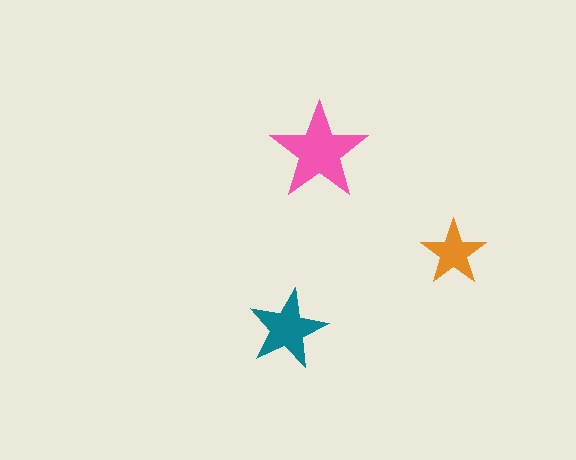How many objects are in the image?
There are 3 objects in the image.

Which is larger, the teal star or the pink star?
The pink one.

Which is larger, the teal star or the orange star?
The teal one.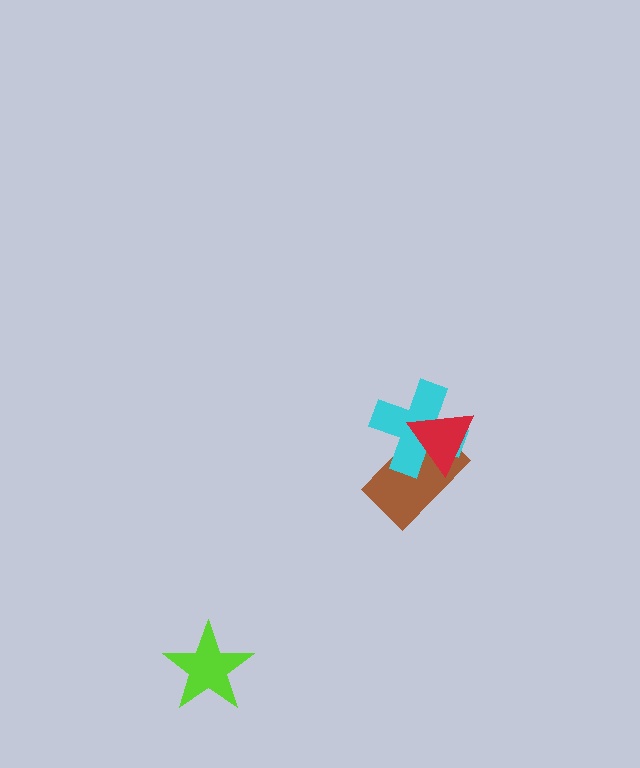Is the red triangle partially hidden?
No, no other shape covers it.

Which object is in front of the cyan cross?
The red triangle is in front of the cyan cross.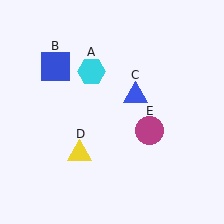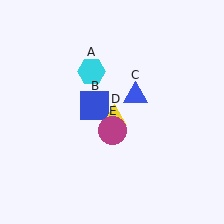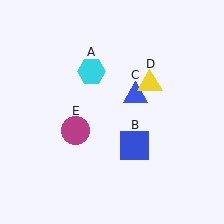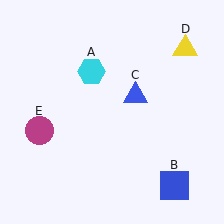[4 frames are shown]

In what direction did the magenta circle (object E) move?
The magenta circle (object E) moved left.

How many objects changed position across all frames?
3 objects changed position: blue square (object B), yellow triangle (object D), magenta circle (object E).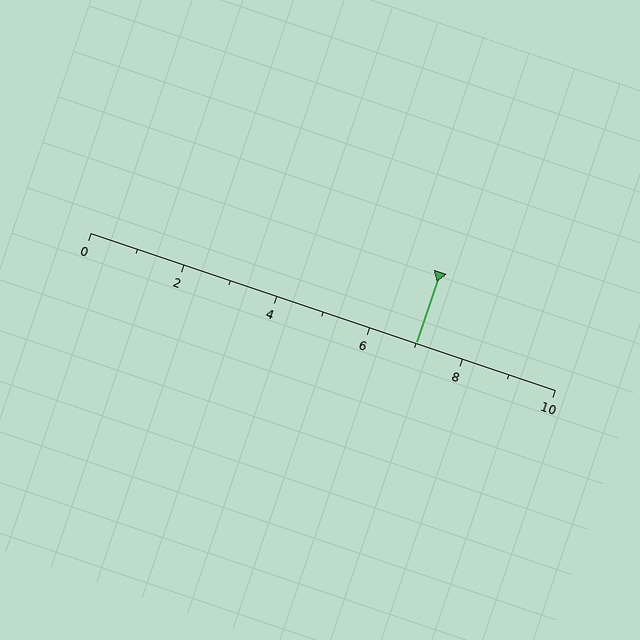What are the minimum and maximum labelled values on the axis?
The axis runs from 0 to 10.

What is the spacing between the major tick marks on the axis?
The major ticks are spaced 2 apart.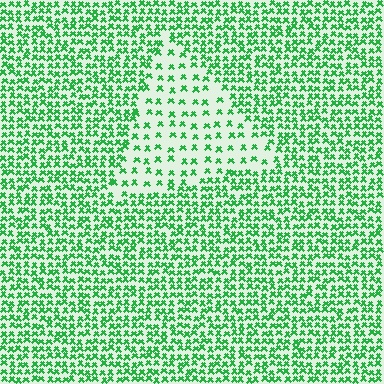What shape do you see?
I see a triangle.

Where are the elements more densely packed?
The elements are more densely packed outside the triangle boundary.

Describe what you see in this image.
The image contains small green elements arranged at two different densities. A triangle-shaped region is visible where the elements are less densely packed than the surrounding area.